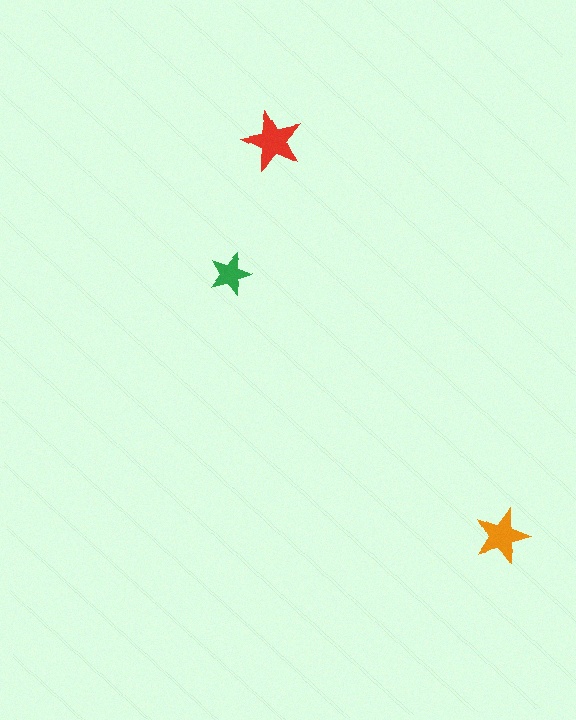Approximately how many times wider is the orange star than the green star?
About 1.5 times wider.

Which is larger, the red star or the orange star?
The red one.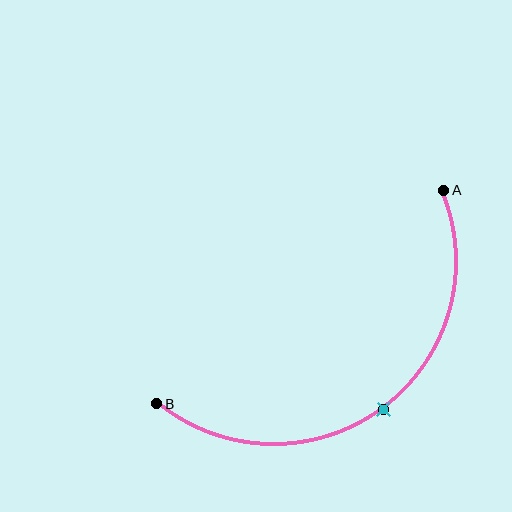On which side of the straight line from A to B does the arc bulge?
The arc bulges below and to the right of the straight line connecting A and B.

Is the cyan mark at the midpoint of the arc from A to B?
Yes. The cyan mark lies on the arc at equal arc-length from both A and B — it is the arc midpoint.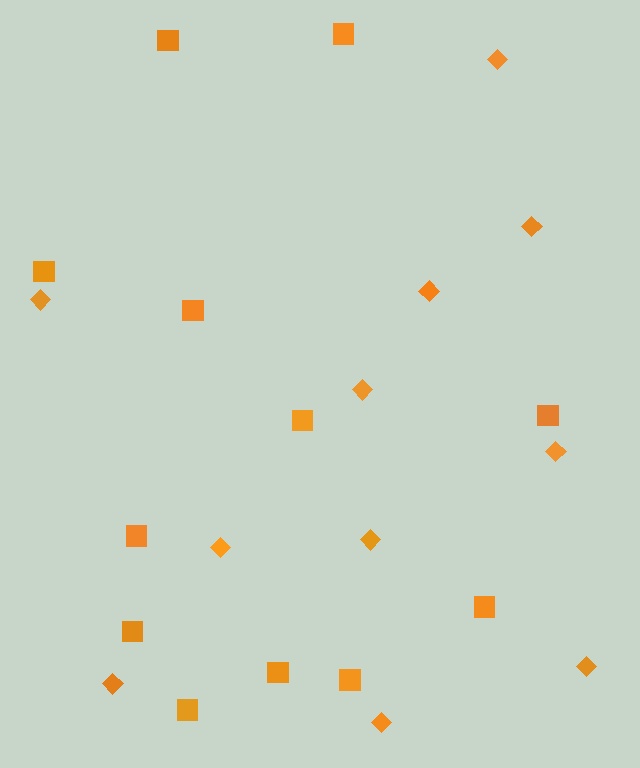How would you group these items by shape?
There are 2 groups: one group of diamonds (11) and one group of squares (12).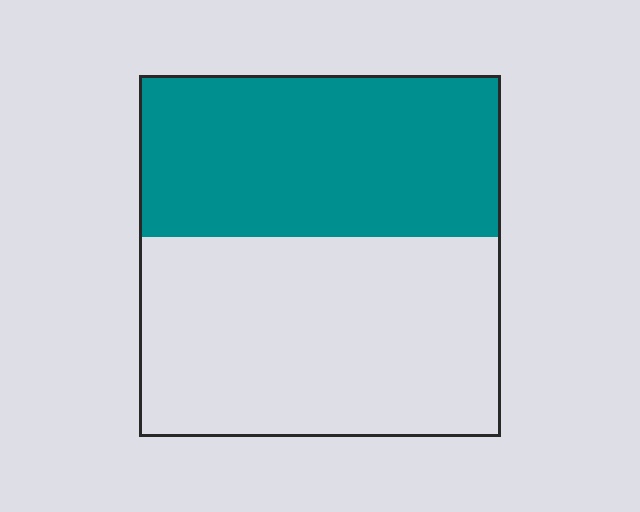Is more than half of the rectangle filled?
No.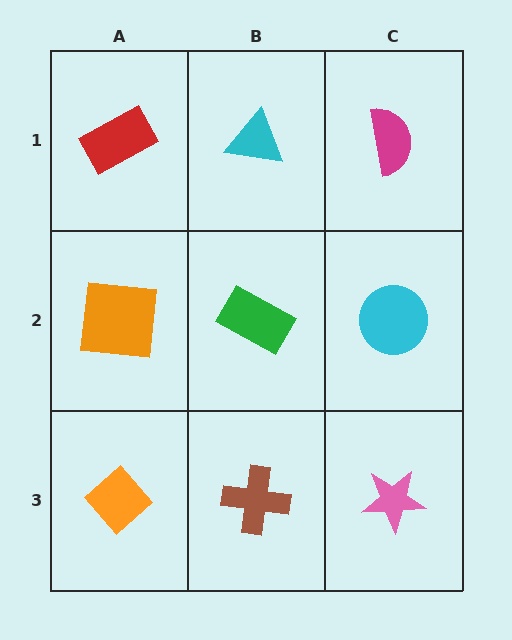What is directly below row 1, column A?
An orange square.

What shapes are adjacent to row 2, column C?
A magenta semicircle (row 1, column C), a pink star (row 3, column C), a green rectangle (row 2, column B).